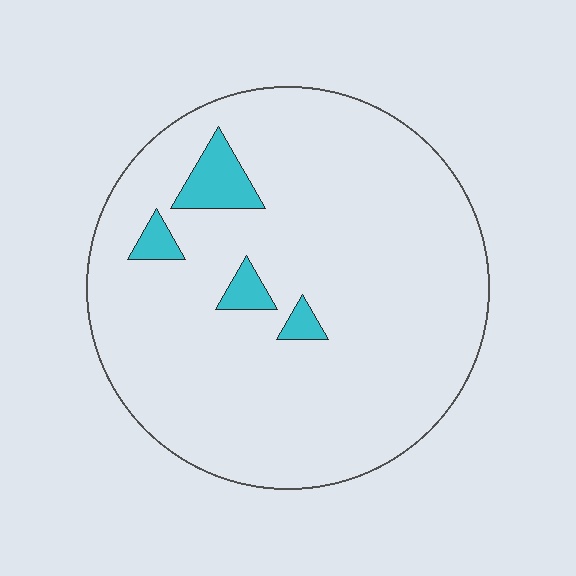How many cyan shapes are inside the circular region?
4.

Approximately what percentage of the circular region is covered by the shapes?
Approximately 5%.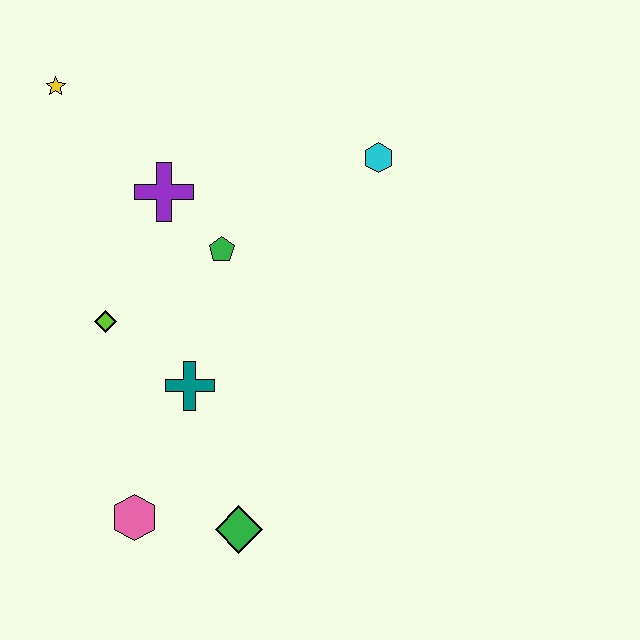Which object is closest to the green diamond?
The pink hexagon is closest to the green diamond.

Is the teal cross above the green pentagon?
No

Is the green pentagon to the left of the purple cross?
No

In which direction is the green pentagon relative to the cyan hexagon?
The green pentagon is to the left of the cyan hexagon.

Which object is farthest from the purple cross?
The green diamond is farthest from the purple cross.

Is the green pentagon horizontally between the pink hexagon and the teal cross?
No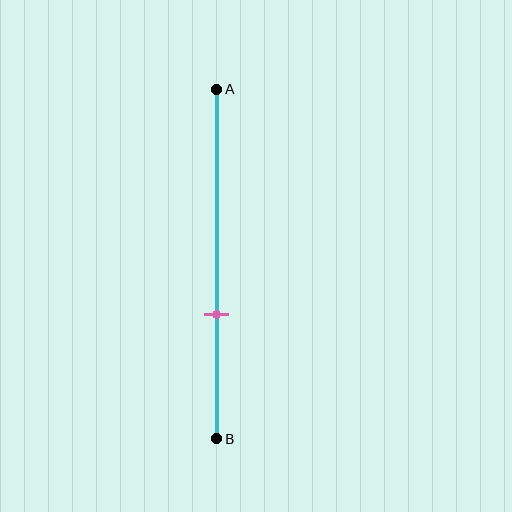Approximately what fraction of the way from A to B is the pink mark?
The pink mark is approximately 65% of the way from A to B.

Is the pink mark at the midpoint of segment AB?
No, the mark is at about 65% from A, not at the 50% midpoint.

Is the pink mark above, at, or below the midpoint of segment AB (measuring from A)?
The pink mark is below the midpoint of segment AB.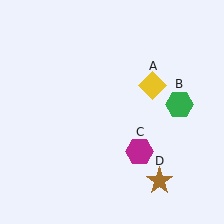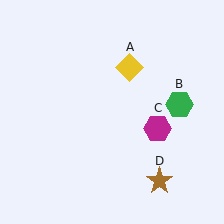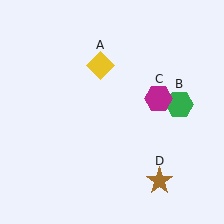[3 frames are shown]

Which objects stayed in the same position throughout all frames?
Green hexagon (object B) and brown star (object D) remained stationary.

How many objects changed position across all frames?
2 objects changed position: yellow diamond (object A), magenta hexagon (object C).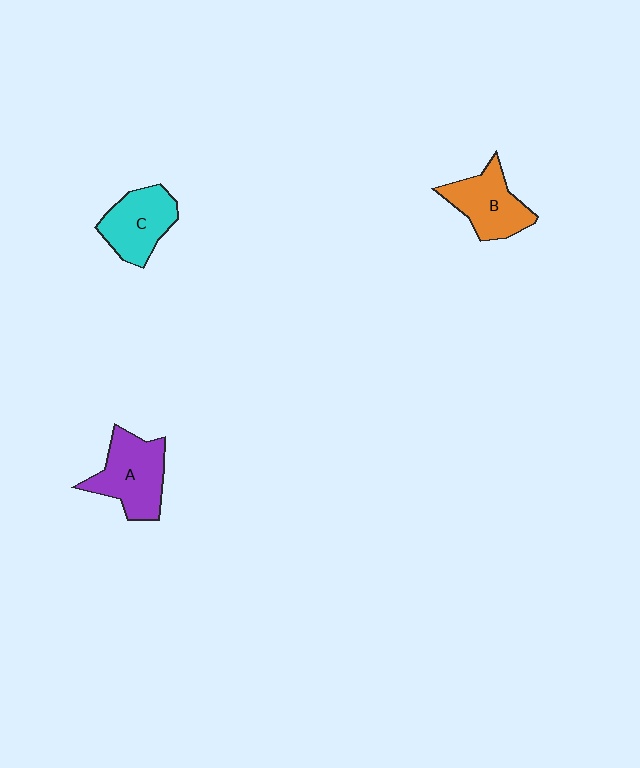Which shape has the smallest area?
Shape B (orange).